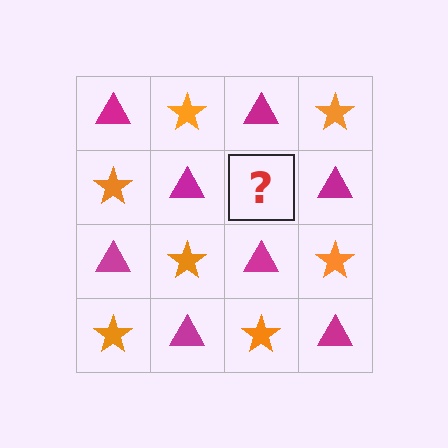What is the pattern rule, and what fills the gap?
The rule is that it alternates magenta triangle and orange star in a checkerboard pattern. The gap should be filled with an orange star.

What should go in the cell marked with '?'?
The missing cell should contain an orange star.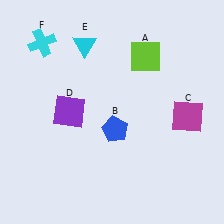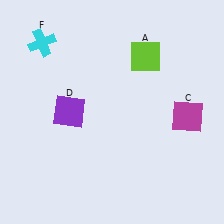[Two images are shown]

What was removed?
The blue pentagon (B), the cyan triangle (E) were removed in Image 2.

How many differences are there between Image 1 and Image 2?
There are 2 differences between the two images.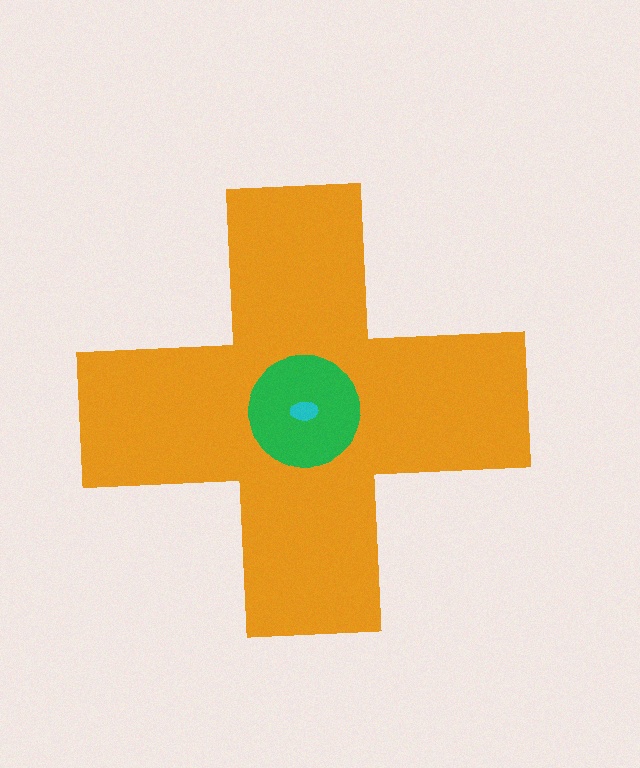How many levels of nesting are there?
3.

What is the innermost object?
The cyan ellipse.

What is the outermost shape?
The orange cross.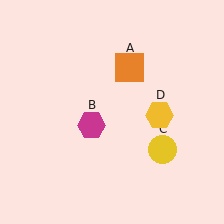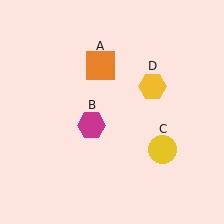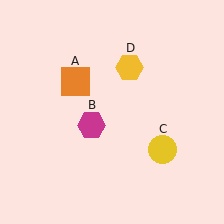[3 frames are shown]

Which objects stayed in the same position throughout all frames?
Magenta hexagon (object B) and yellow circle (object C) remained stationary.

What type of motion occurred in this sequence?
The orange square (object A), yellow hexagon (object D) rotated counterclockwise around the center of the scene.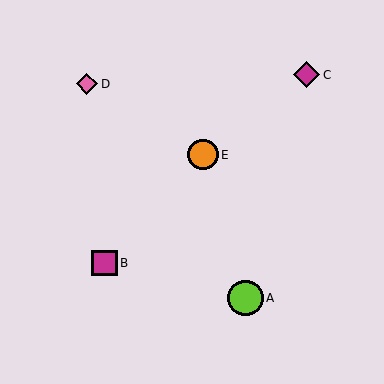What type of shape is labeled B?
Shape B is a magenta square.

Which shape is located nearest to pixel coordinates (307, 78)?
The magenta diamond (labeled C) at (307, 75) is nearest to that location.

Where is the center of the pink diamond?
The center of the pink diamond is at (87, 84).